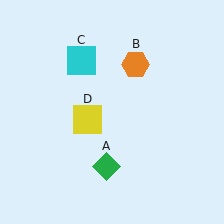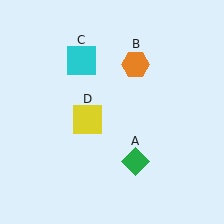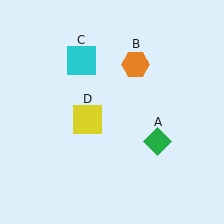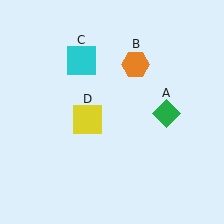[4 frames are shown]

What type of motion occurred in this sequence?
The green diamond (object A) rotated counterclockwise around the center of the scene.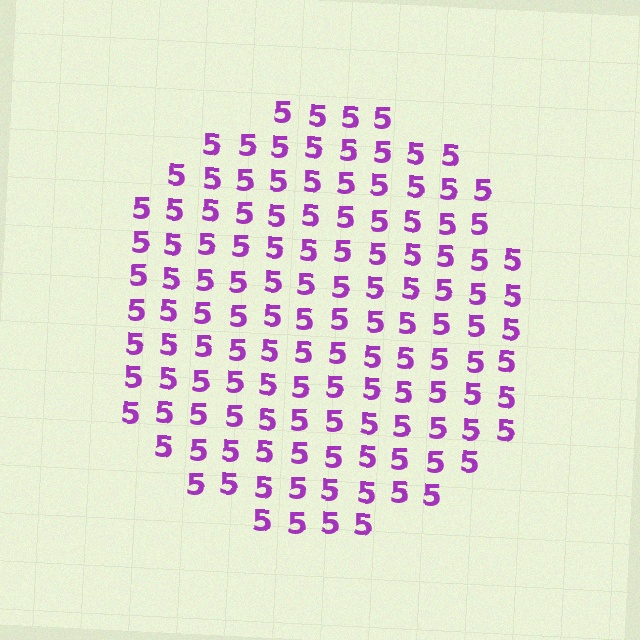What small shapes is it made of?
It is made of small digit 5's.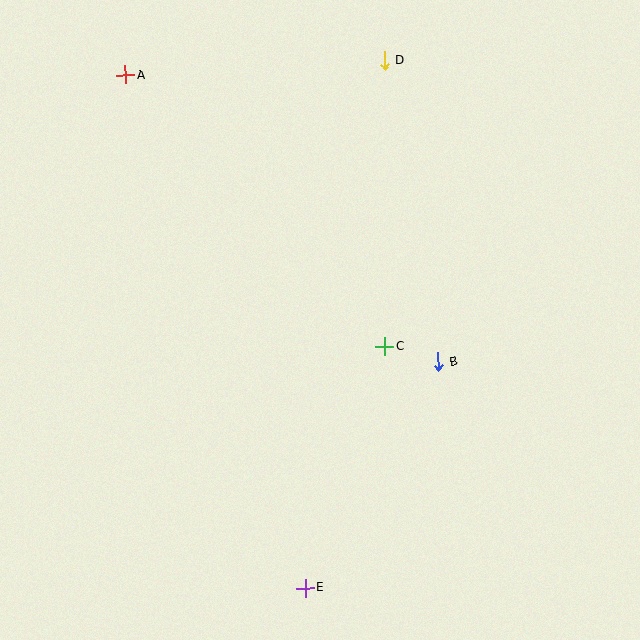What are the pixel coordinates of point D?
Point D is at (384, 60).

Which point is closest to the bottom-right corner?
Point E is closest to the bottom-right corner.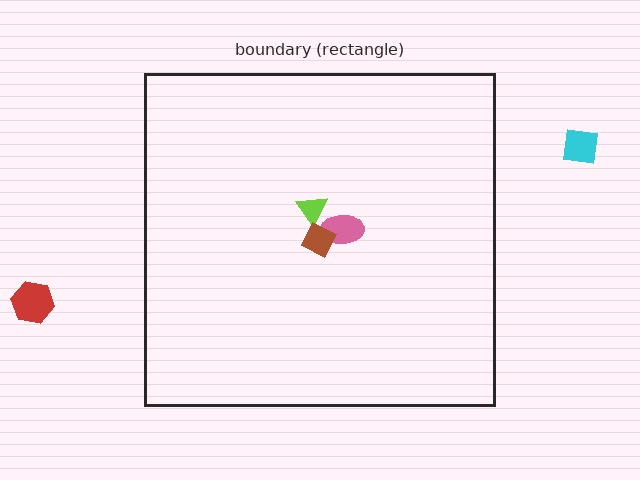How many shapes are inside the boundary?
3 inside, 2 outside.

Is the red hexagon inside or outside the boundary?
Outside.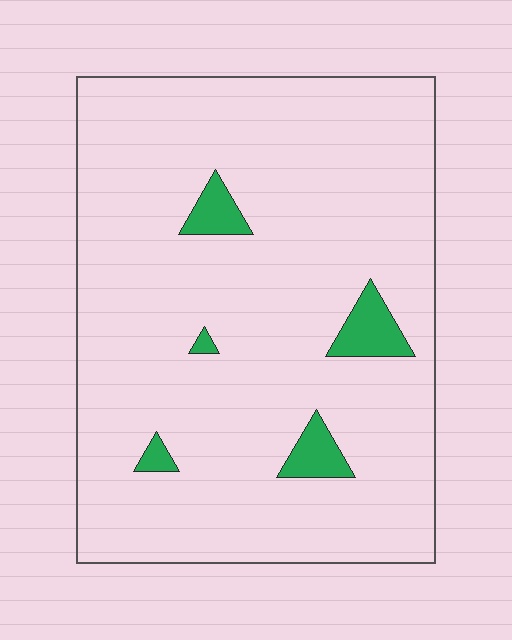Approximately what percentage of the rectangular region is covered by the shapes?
Approximately 5%.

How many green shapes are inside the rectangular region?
5.